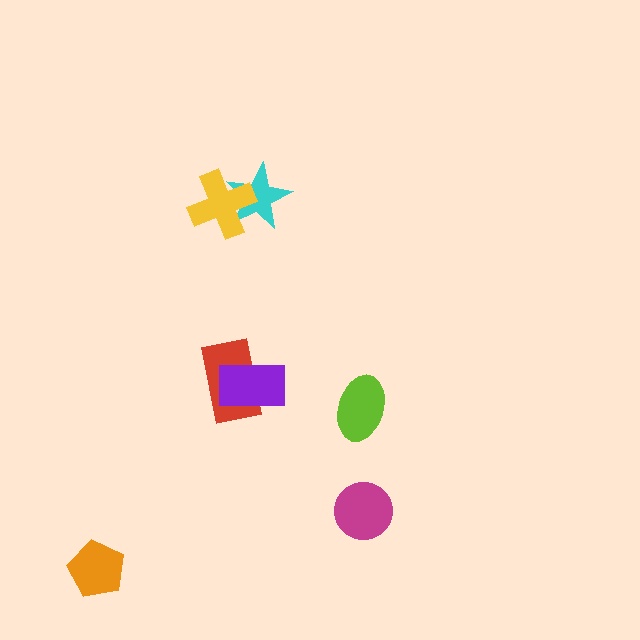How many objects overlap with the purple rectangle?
1 object overlaps with the purple rectangle.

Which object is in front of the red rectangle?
The purple rectangle is in front of the red rectangle.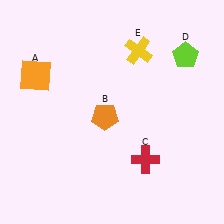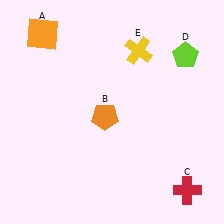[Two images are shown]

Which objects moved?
The objects that moved are: the orange square (A), the red cross (C).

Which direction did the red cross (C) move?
The red cross (C) moved right.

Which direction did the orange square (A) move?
The orange square (A) moved up.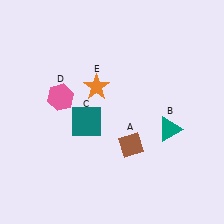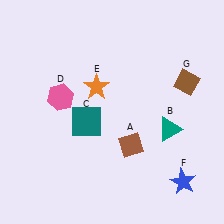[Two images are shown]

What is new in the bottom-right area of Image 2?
A blue star (F) was added in the bottom-right area of Image 2.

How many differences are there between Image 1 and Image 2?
There are 2 differences between the two images.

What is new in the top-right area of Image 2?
A brown diamond (G) was added in the top-right area of Image 2.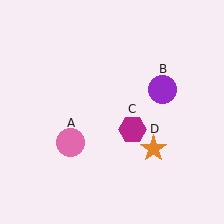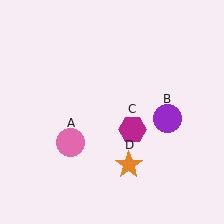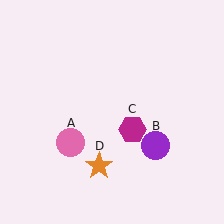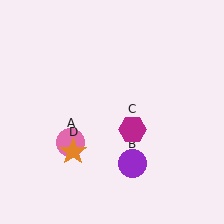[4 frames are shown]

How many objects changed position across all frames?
2 objects changed position: purple circle (object B), orange star (object D).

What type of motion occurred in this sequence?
The purple circle (object B), orange star (object D) rotated clockwise around the center of the scene.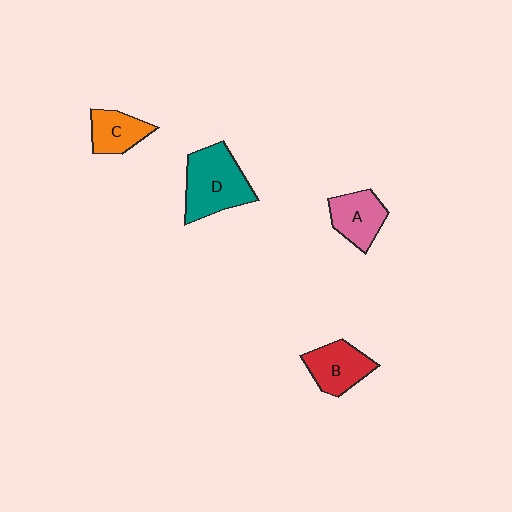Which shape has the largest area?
Shape D (teal).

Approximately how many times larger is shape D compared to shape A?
Approximately 1.5 times.